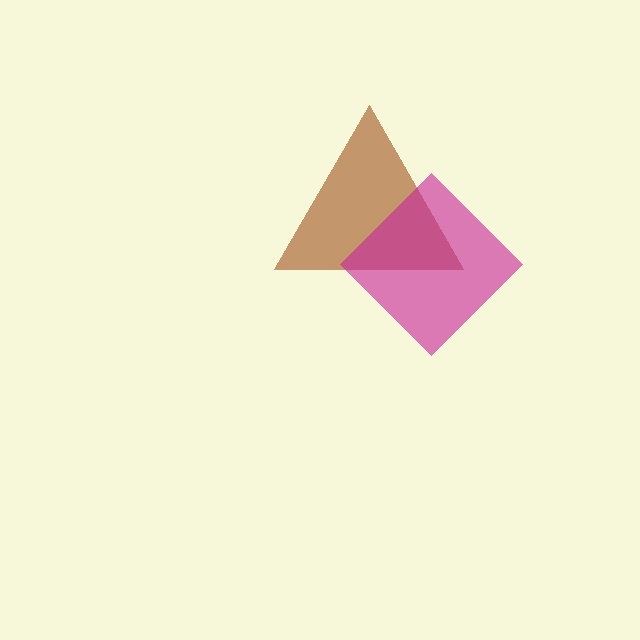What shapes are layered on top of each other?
The layered shapes are: a brown triangle, a magenta diamond.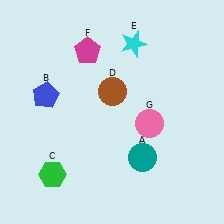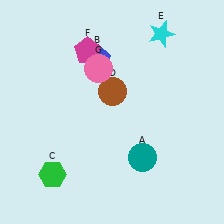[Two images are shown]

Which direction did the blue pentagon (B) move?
The blue pentagon (B) moved right.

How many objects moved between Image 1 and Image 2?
3 objects moved between the two images.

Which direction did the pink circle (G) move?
The pink circle (G) moved up.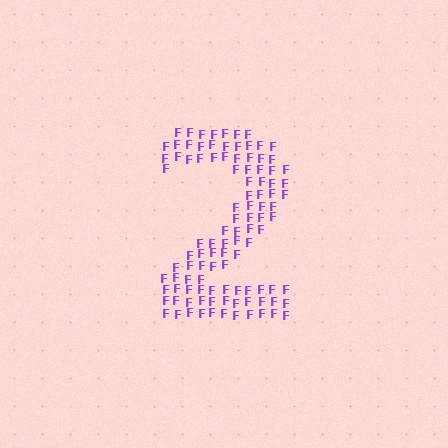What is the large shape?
The large shape is the digit 2.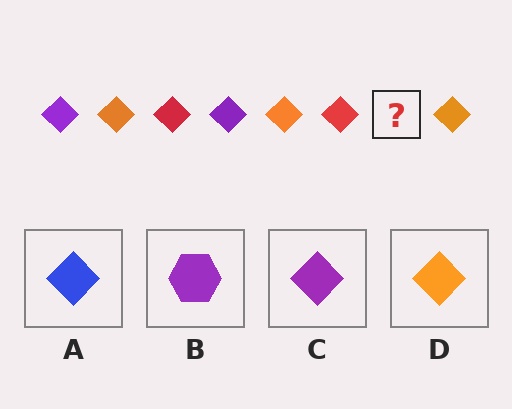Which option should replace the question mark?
Option C.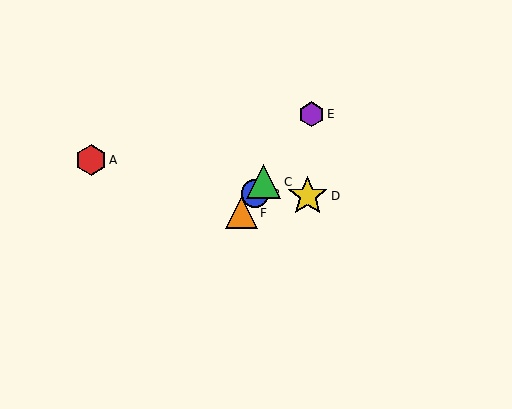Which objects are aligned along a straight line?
Objects B, C, E, F are aligned along a straight line.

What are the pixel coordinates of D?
Object D is at (308, 196).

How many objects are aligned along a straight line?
4 objects (B, C, E, F) are aligned along a straight line.